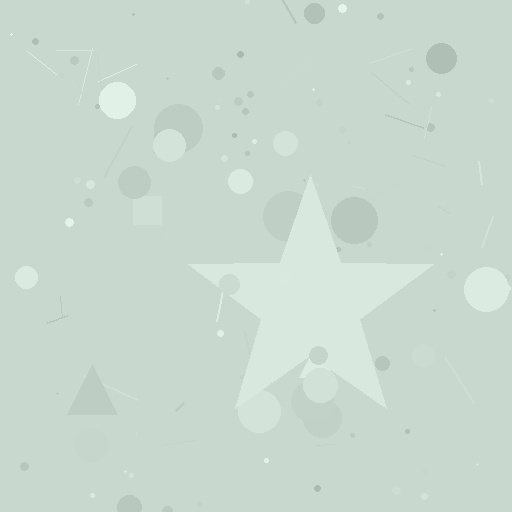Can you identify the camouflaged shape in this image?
The camouflaged shape is a star.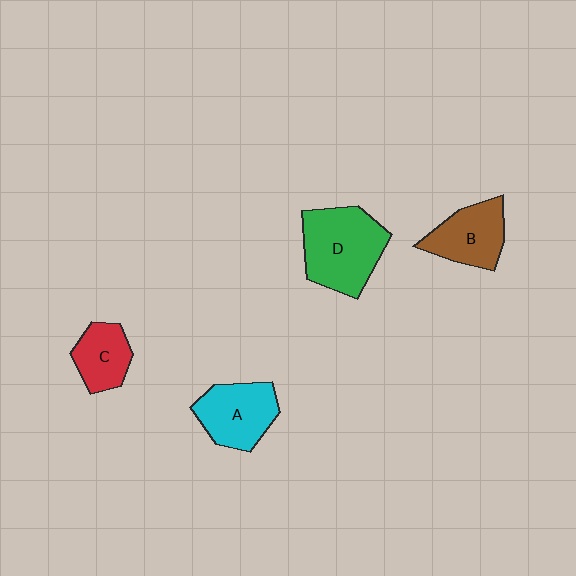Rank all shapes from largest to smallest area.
From largest to smallest: D (green), A (cyan), B (brown), C (red).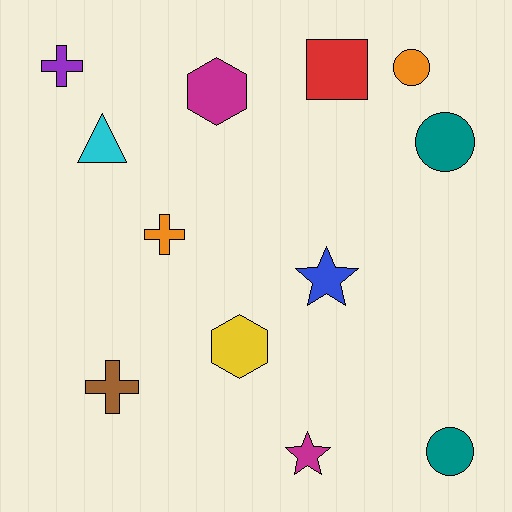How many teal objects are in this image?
There are 2 teal objects.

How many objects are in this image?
There are 12 objects.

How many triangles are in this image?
There is 1 triangle.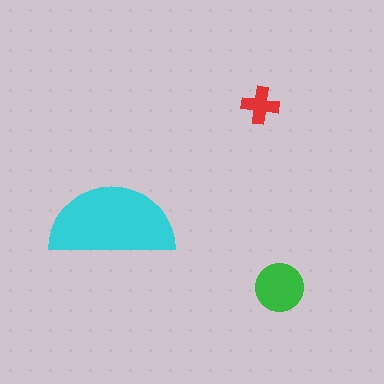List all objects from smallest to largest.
The red cross, the green circle, the cyan semicircle.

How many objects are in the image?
There are 3 objects in the image.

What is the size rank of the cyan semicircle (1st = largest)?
1st.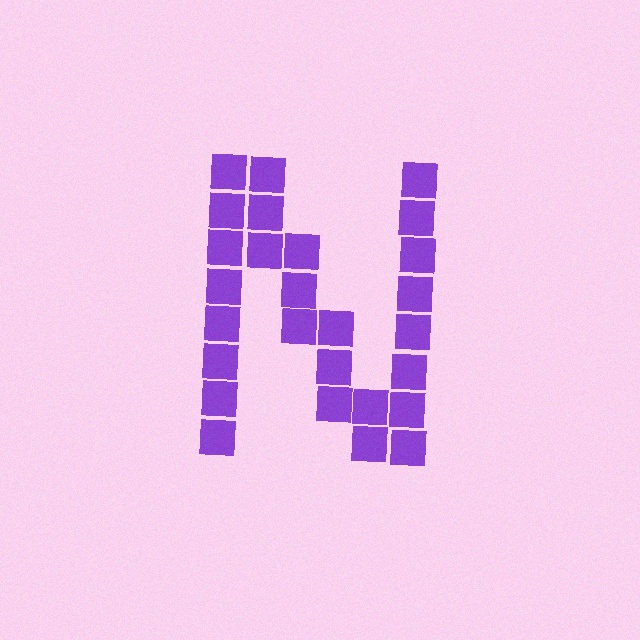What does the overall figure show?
The overall figure shows the letter N.